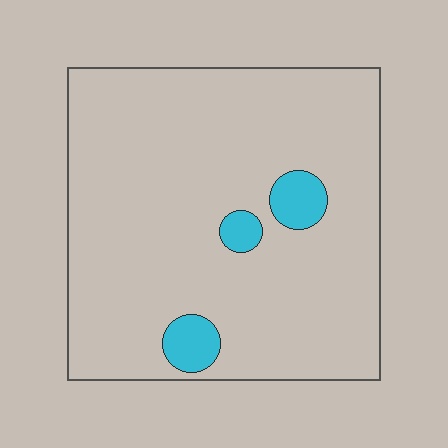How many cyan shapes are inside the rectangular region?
3.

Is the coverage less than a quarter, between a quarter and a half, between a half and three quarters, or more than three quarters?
Less than a quarter.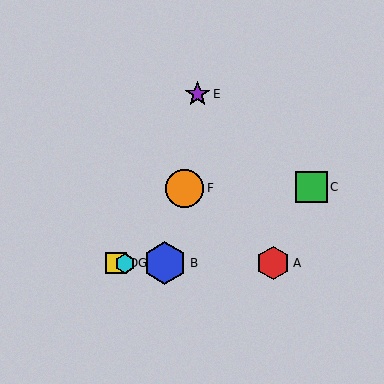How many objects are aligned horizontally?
4 objects (A, B, D, G) are aligned horizontally.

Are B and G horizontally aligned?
Yes, both are at y≈263.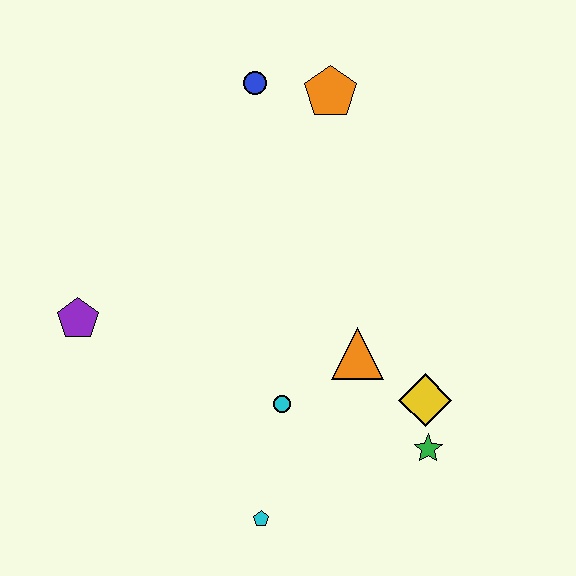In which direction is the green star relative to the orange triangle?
The green star is below the orange triangle.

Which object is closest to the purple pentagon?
The cyan circle is closest to the purple pentagon.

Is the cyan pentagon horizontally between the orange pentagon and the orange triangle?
No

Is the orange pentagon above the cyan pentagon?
Yes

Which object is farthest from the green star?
The blue circle is farthest from the green star.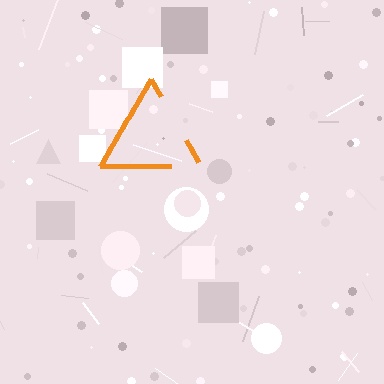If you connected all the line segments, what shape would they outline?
They would outline a triangle.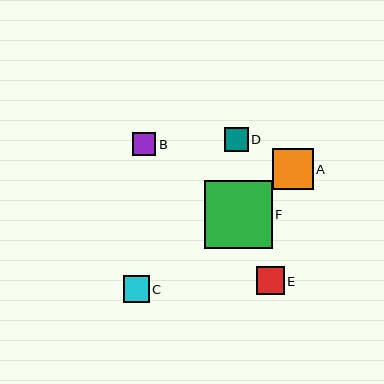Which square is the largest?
Square F is the largest with a size of approximately 68 pixels.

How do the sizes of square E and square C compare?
Square E and square C are approximately the same size.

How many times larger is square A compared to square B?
Square A is approximately 1.8 times the size of square B.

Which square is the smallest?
Square B is the smallest with a size of approximately 23 pixels.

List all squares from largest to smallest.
From largest to smallest: F, A, E, C, D, B.